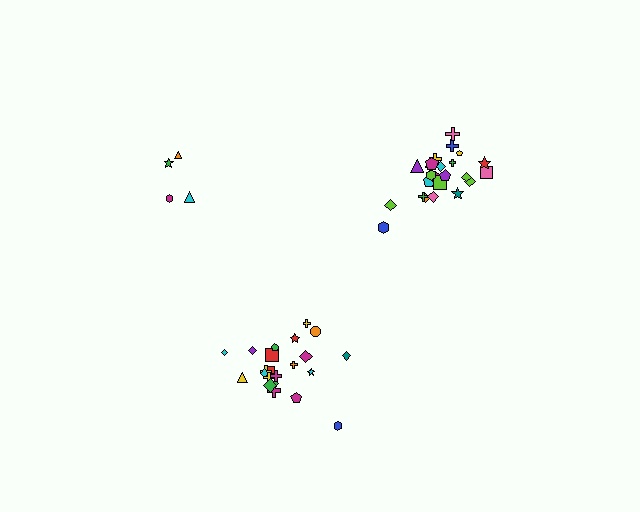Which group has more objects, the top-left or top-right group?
The top-right group.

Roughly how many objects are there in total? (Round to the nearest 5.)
Roughly 50 objects in total.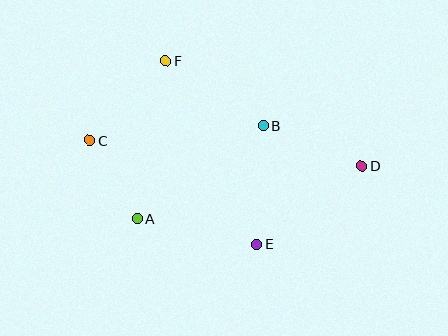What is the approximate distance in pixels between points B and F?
The distance between B and F is approximately 117 pixels.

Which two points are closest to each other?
Points A and C are closest to each other.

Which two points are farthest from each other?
Points C and D are farthest from each other.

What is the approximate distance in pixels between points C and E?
The distance between C and E is approximately 197 pixels.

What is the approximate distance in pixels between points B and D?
The distance between B and D is approximately 107 pixels.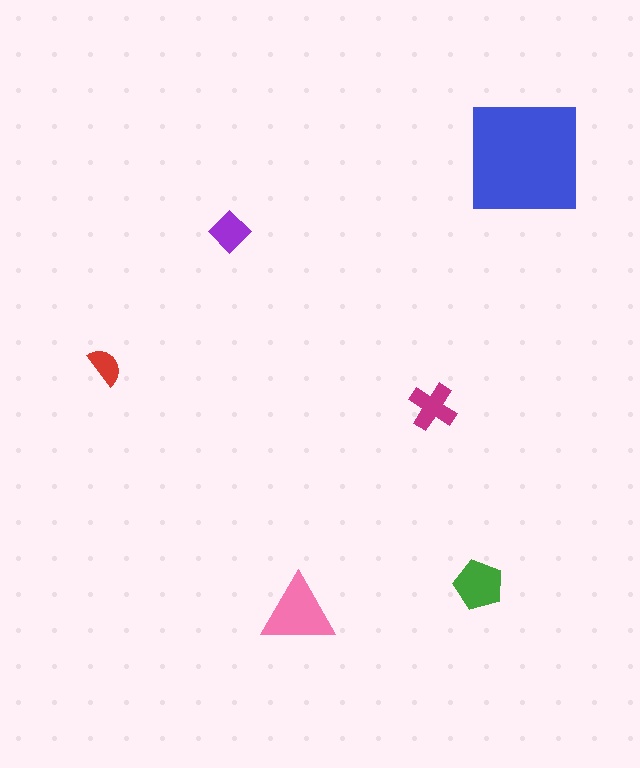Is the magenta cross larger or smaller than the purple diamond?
Larger.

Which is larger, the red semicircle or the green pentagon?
The green pentagon.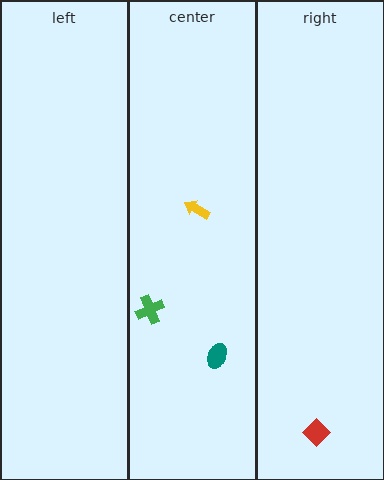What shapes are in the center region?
The green cross, the yellow arrow, the teal ellipse.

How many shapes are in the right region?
1.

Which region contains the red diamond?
The right region.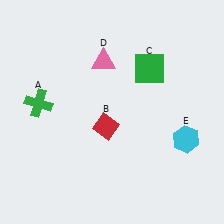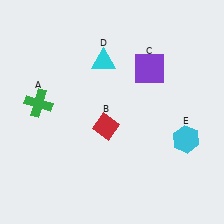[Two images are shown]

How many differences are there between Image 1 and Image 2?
There are 2 differences between the two images.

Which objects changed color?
C changed from green to purple. D changed from pink to cyan.